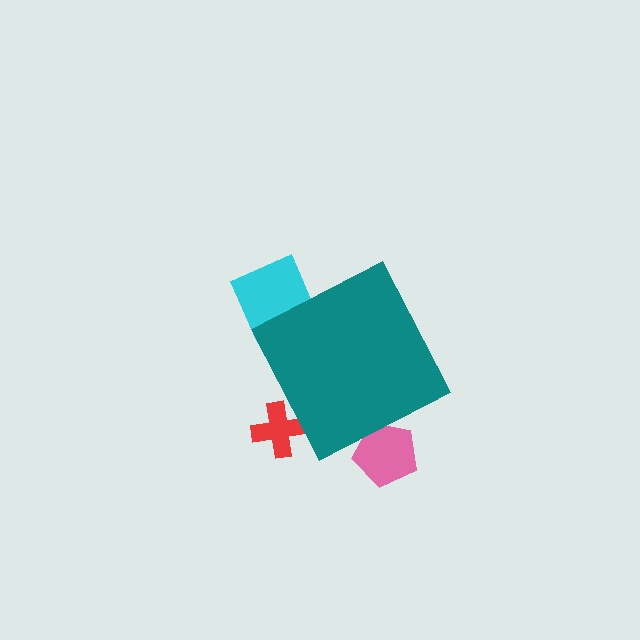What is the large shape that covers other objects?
A teal diamond.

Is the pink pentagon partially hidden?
Yes, the pink pentagon is partially hidden behind the teal diamond.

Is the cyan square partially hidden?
Yes, the cyan square is partially hidden behind the teal diamond.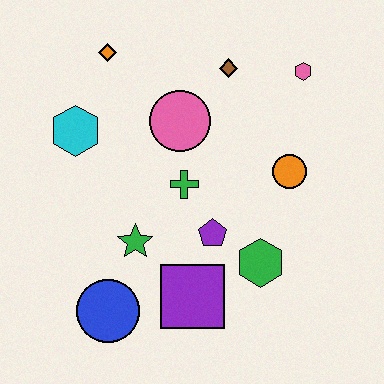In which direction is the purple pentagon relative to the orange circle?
The purple pentagon is to the left of the orange circle.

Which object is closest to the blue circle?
The green star is closest to the blue circle.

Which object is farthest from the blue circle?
The pink hexagon is farthest from the blue circle.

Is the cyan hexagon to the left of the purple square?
Yes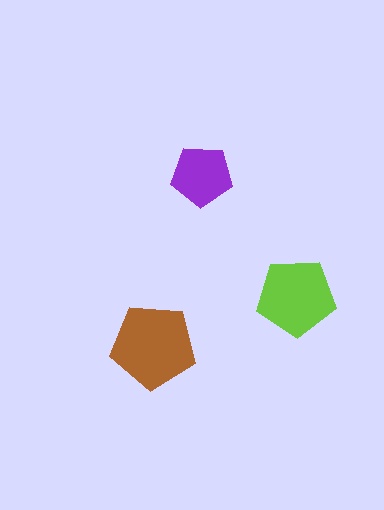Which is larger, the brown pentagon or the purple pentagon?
The brown one.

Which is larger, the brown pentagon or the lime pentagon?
The brown one.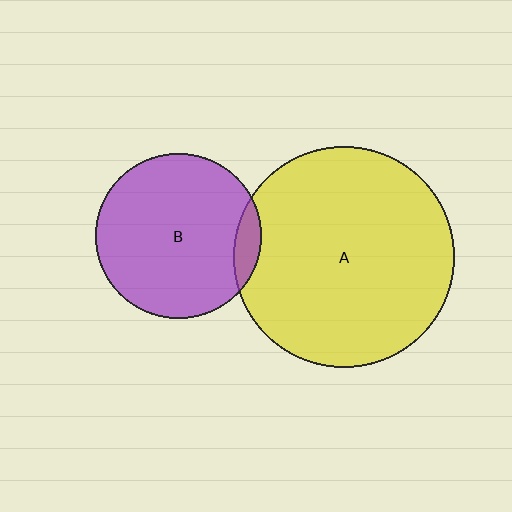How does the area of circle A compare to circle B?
Approximately 1.8 times.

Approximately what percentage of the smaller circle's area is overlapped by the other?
Approximately 10%.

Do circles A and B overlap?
Yes.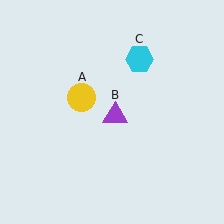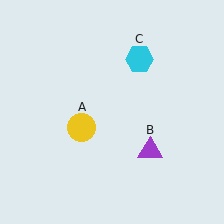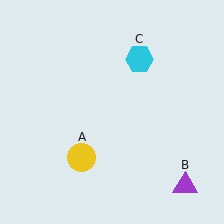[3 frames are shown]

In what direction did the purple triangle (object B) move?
The purple triangle (object B) moved down and to the right.